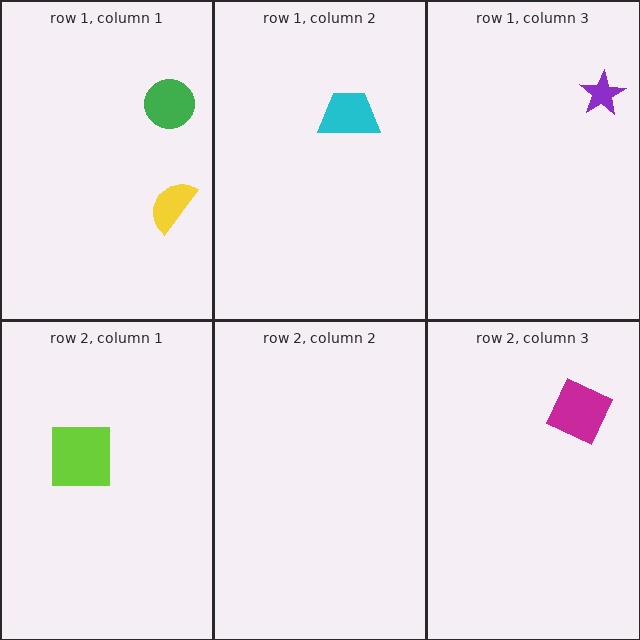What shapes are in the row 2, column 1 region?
The lime square.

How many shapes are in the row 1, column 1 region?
2.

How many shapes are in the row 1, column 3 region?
1.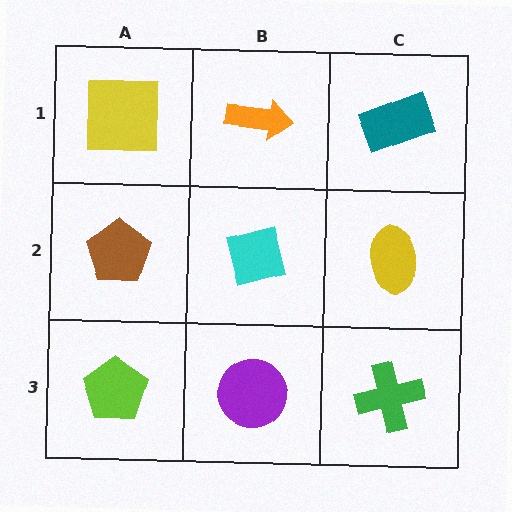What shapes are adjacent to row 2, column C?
A teal rectangle (row 1, column C), a green cross (row 3, column C), a cyan diamond (row 2, column B).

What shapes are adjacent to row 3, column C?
A yellow ellipse (row 2, column C), a purple circle (row 3, column B).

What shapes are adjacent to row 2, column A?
A yellow square (row 1, column A), a lime pentagon (row 3, column A), a cyan diamond (row 2, column B).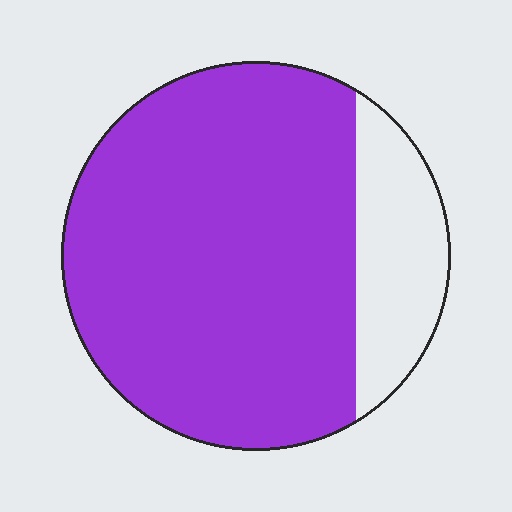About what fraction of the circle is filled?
About four fifths (4/5).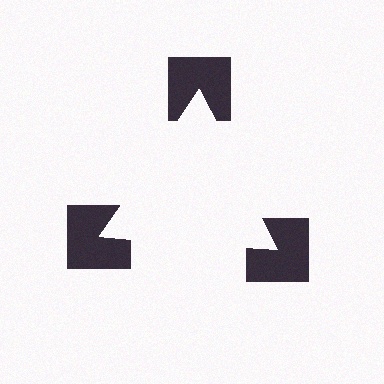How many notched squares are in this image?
There are 3 — one at each vertex of the illusory triangle.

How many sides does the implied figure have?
3 sides.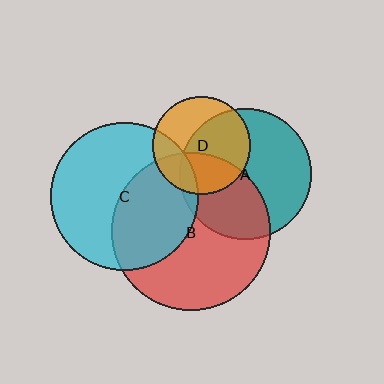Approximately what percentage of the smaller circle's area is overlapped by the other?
Approximately 20%.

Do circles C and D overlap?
Yes.